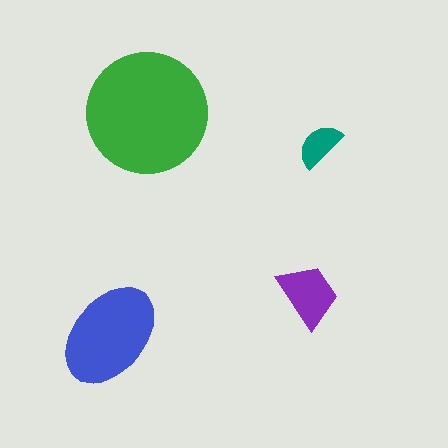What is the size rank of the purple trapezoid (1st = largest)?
3rd.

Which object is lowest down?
The blue ellipse is bottommost.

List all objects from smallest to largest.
The teal semicircle, the purple trapezoid, the blue ellipse, the green circle.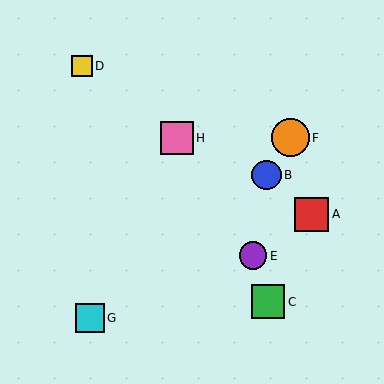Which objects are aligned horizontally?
Objects F, H are aligned horizontally.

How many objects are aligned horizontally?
2 objects (F, H) are aligned horizontally.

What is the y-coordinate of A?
Object A is at y≈214.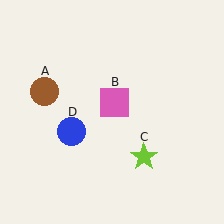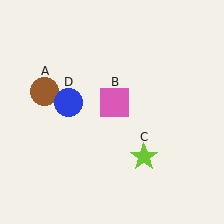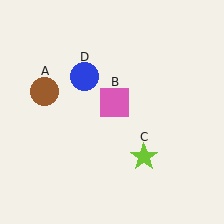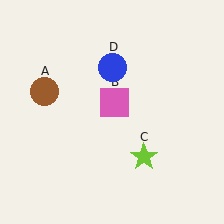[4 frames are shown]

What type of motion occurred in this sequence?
The blue circle (object D) rotated clockwise around the center of the scene.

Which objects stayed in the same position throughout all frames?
Brown circle (object A) and pink square (object B) and lime star (object C) remained stationary.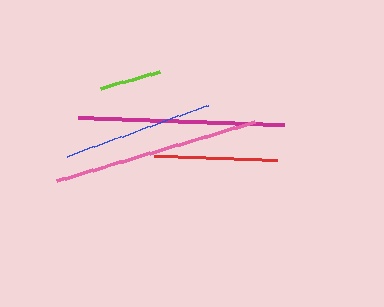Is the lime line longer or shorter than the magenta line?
The magenta line is longer than the lime line.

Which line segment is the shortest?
The lime line is the shortest at approximately 61 pixels.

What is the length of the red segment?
The red segment is approximately 123 pixels long.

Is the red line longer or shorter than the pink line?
The pink line is longer than the red line.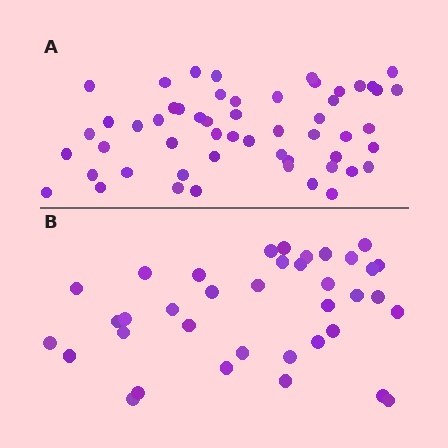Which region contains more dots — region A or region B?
Region A (the top region) has more dots.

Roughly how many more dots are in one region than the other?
Region A has approximately 15 more dots than region B.